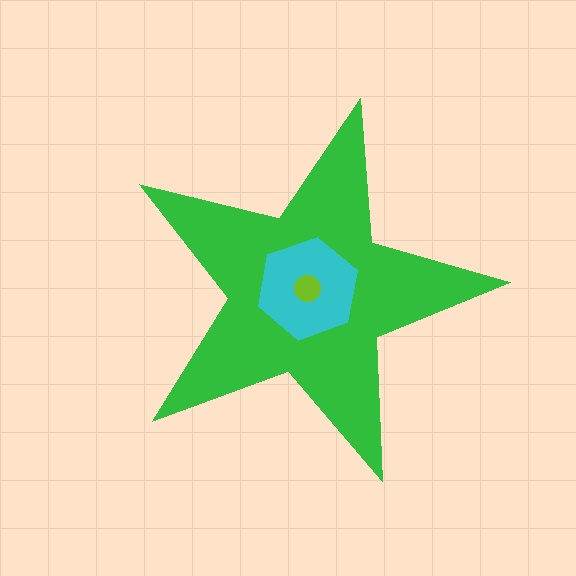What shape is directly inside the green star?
The cyan hexagon.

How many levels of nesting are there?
3.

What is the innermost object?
The lime circle.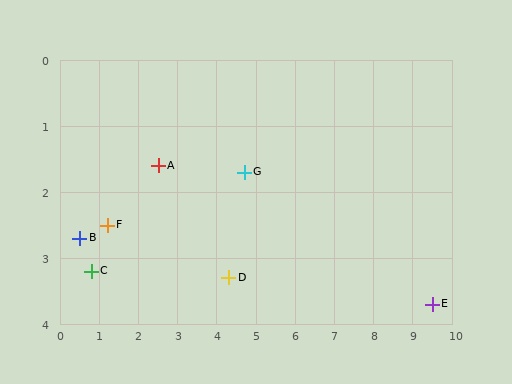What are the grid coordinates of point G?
Point G is at approximately (4.7, 1.7).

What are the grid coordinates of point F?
Point F is at approximately (1.2, 2.5).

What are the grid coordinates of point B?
Point B is at approximately (0.5, 2.7).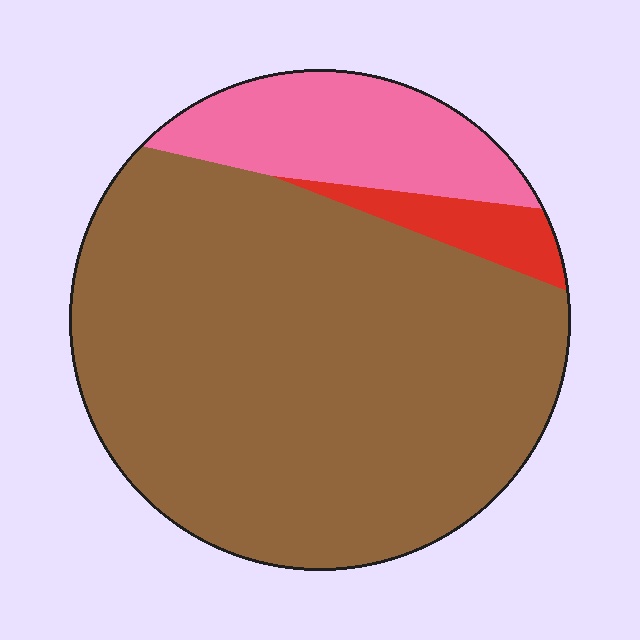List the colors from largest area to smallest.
From largest to smallest: brown, pink, red.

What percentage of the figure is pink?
Pink covers about 15% of the figure.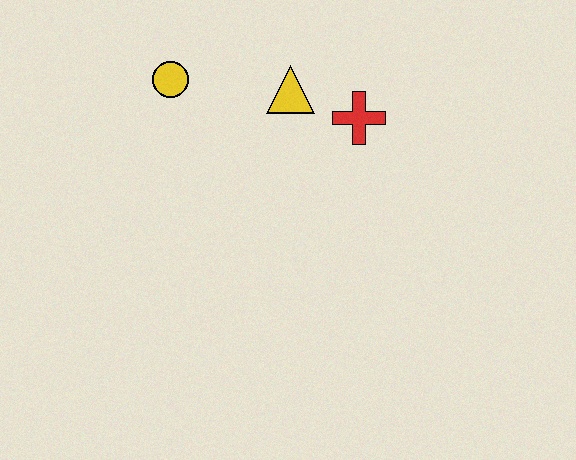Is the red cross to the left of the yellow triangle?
No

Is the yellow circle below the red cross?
No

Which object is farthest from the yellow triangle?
The yellow circle is farthest from the yellow triangle.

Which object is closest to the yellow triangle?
The red cross is closest to the yellow triangle.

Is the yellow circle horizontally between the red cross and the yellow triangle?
No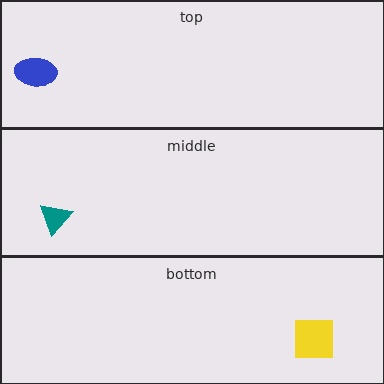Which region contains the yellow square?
The bottom region.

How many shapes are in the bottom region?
1.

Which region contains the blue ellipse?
The top region.